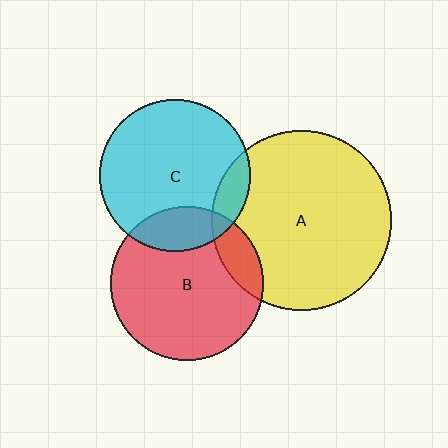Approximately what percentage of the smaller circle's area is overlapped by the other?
Approximately 10%.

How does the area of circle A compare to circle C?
Approximately 1.4 times.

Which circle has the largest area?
Circle A (yellow).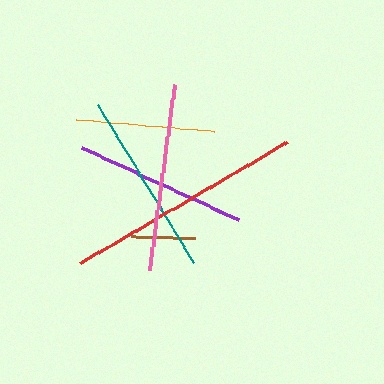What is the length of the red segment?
The red segment is approximately 240 pixels long.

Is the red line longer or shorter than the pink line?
The red line is longer than the pink line.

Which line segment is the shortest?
The brown line is the shortest at approximately 64 pixels.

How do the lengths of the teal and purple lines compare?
The teal and purple lines are approximately the same length.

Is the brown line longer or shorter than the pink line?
The pink line is longer than the brown line.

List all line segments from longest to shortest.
From longest to shortest: red, pink, teal, purple, orange, brown.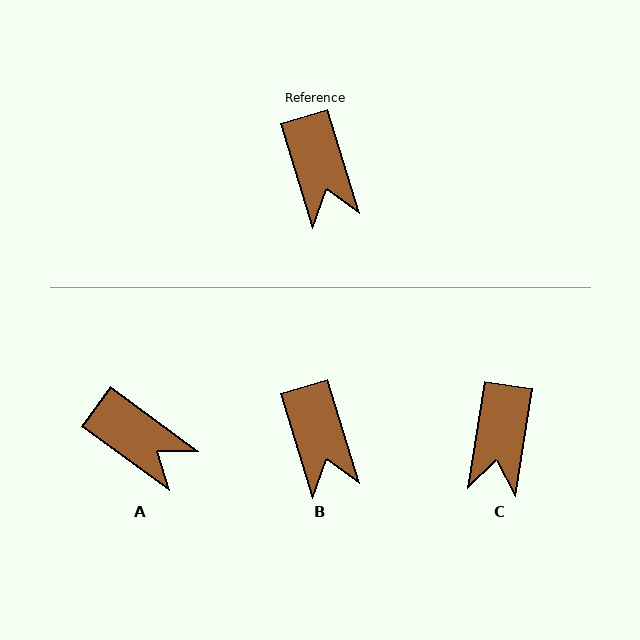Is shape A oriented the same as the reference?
No, it is off by about 37 degrees.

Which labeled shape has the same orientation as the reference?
B.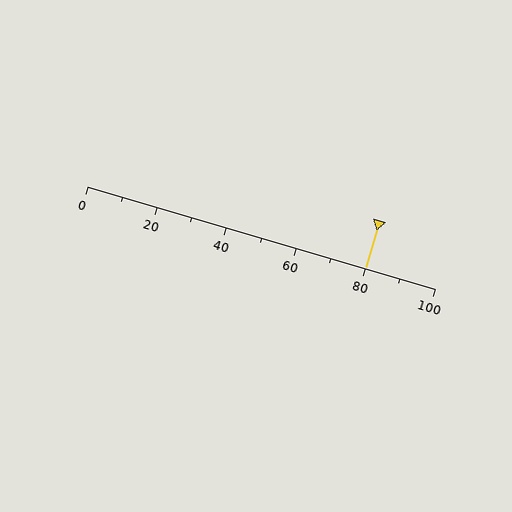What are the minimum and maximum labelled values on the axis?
The axis runs from 0 to 100.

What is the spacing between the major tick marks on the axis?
The major ticks are spaced 20 apart.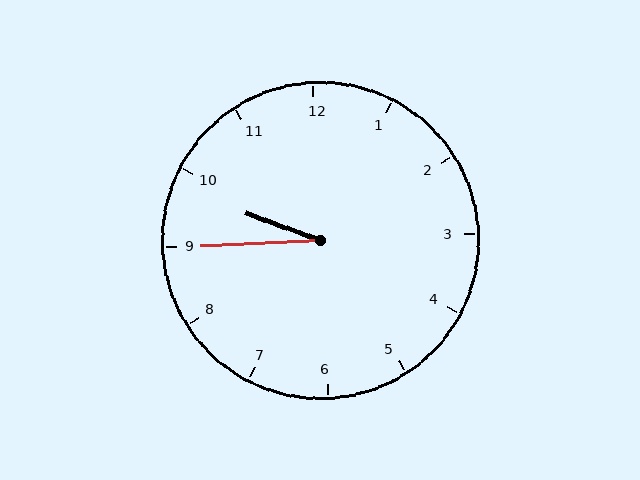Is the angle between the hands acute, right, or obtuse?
It is acute.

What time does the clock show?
9:45.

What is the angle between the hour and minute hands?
Approximately 22 degrees.